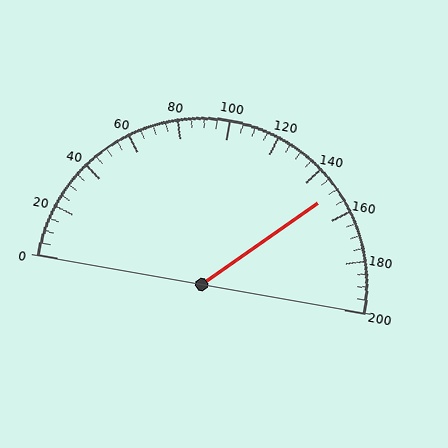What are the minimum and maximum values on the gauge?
The gauge ranges from 0 to 200.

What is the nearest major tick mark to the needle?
The nearest major tick mark is 160.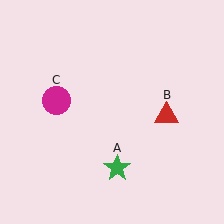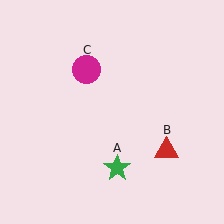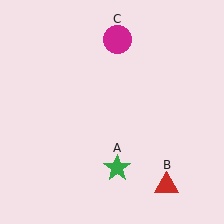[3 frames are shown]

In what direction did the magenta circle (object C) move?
The magenta circle (object C) moved up and to the right.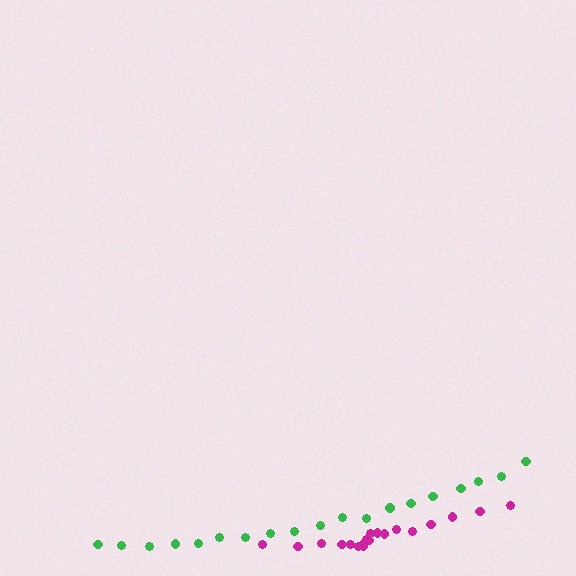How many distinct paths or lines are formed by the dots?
There are 2 distinct paths.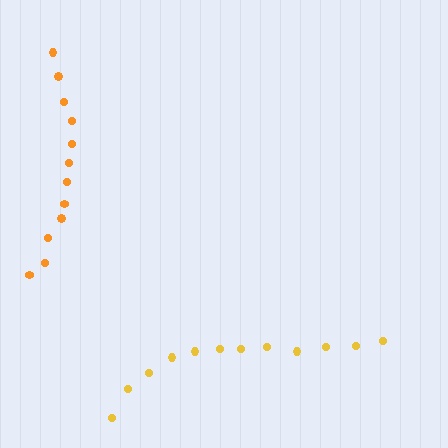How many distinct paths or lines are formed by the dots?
There are 2 distinct paths.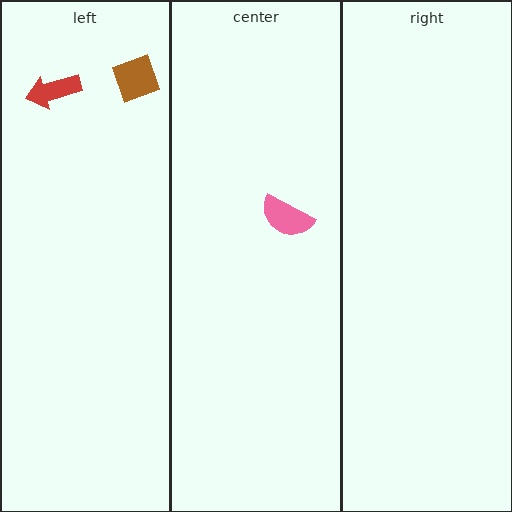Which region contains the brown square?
The left region.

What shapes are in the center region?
The pink semicircle.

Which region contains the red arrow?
The left region.